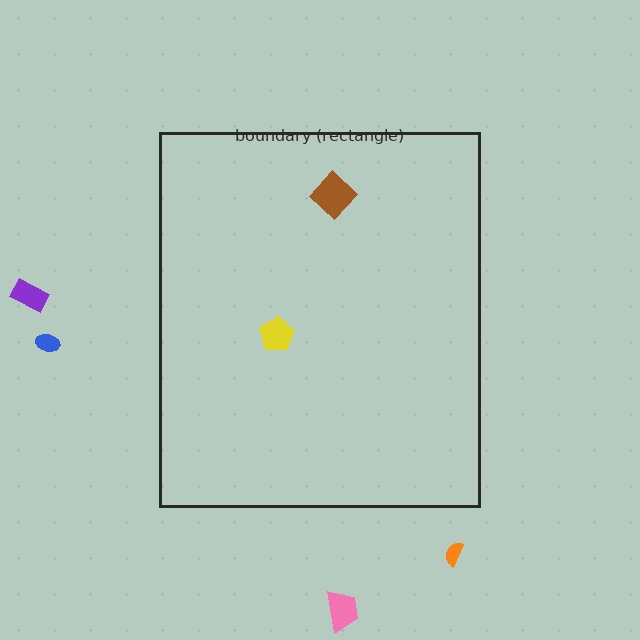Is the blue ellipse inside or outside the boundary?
Outside.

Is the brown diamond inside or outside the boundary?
Inside.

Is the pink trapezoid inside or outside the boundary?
Outside.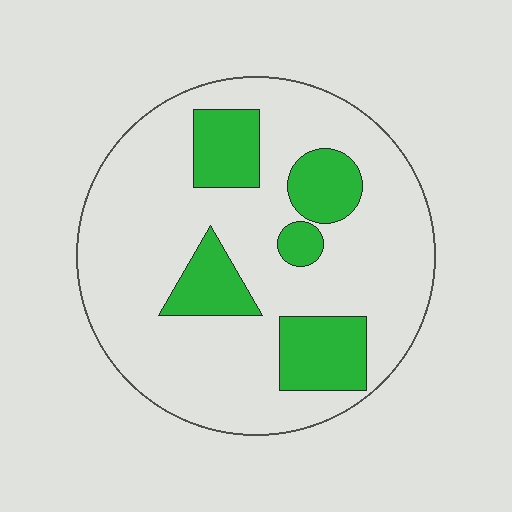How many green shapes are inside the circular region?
5.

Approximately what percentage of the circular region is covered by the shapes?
Approximately 25%.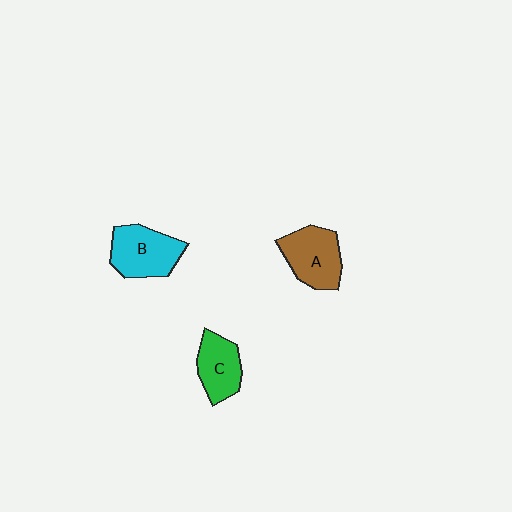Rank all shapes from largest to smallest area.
From largest to smallest: B (cyan), A (brown), C (green).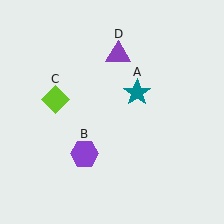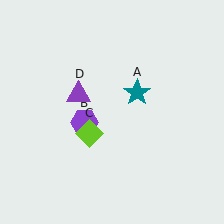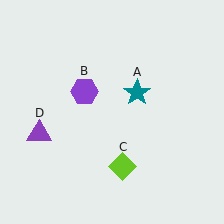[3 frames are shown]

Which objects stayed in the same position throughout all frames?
Teal star (object A) remained stationary.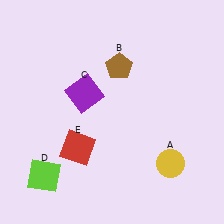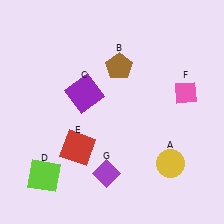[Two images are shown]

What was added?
A pink diamond (F), a purple diamond (G) were added in Image 2.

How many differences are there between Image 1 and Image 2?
There are 2 differences between the two images.